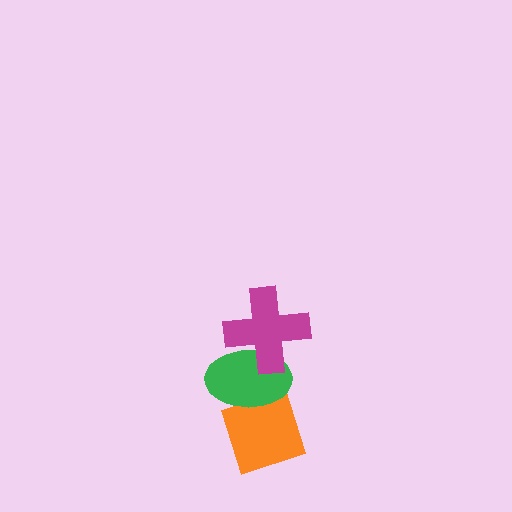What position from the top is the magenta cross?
The magenta cross is 1st from the top.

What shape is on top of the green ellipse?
The magenta cross is on top of the green ellipse.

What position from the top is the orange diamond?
The orange diamond is 3rd from the top.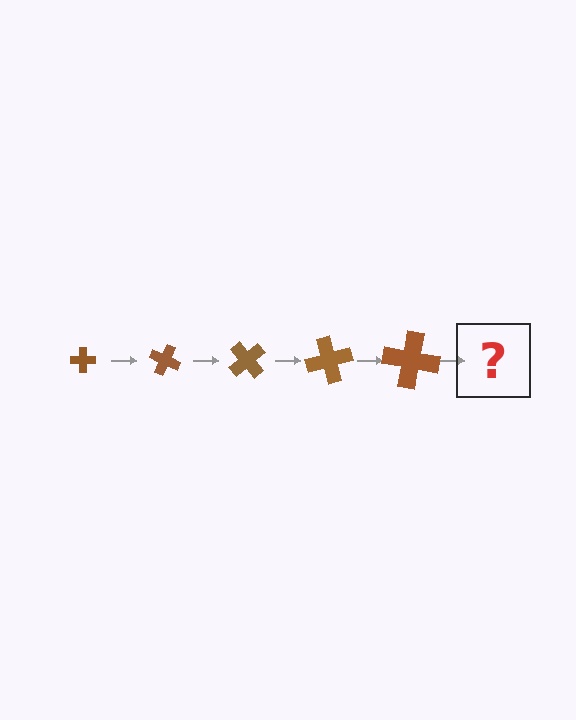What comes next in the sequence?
The next element should be a cross, larger than the previous one and rotated 125 degrees from the start.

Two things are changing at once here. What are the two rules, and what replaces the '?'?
The two rules are that the cross grows larger each step and it rotates 25 degrees each step. The '?' should be a cross, larger than the previous one and rotated 125 degrees from the start.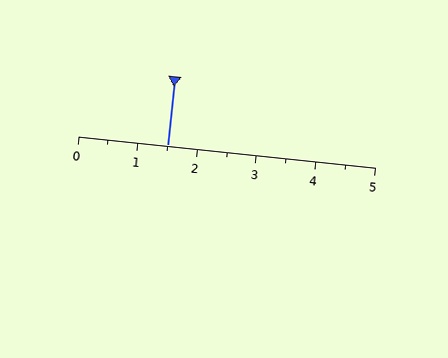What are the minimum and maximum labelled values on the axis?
The axis runs from 0 to 5.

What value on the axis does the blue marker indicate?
The marker indicates approximately 1.5.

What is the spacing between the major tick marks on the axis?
The major ticks are spaced 1 apart.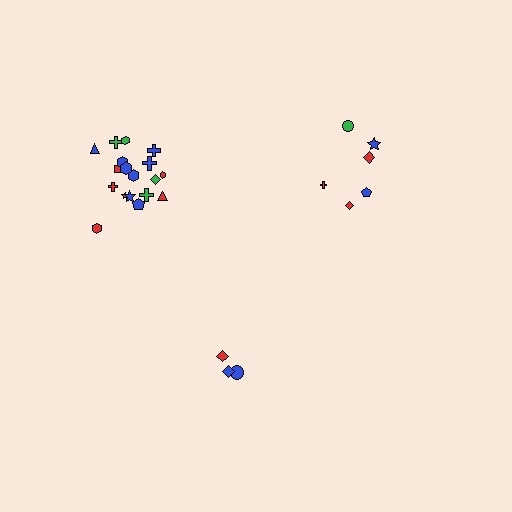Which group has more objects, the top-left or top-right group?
The top-left group.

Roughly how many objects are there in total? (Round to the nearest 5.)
Roughly 30 objects in total.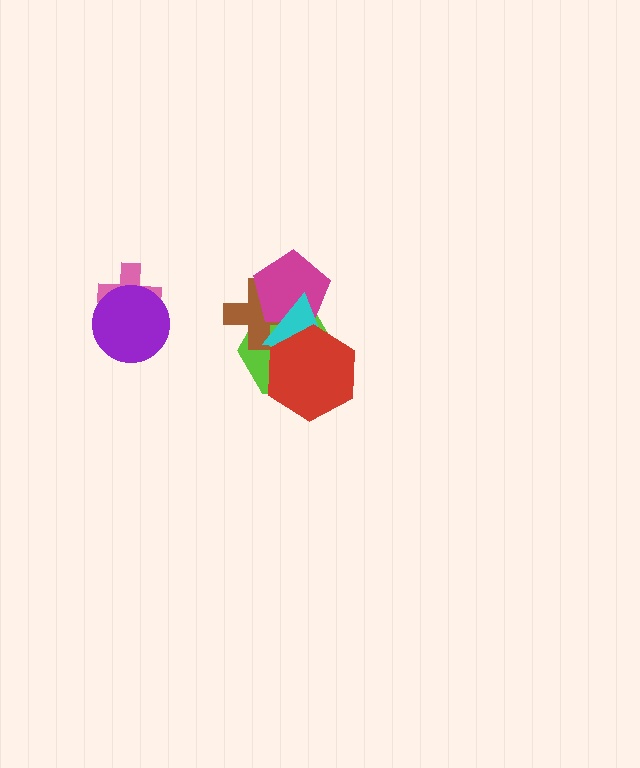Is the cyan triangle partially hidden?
Yes, it is partially covered by another shape.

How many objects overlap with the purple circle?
1 object overlaps with the purple circle.